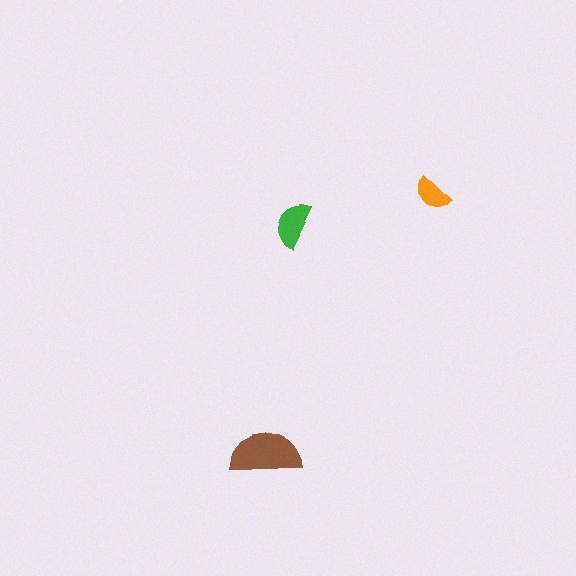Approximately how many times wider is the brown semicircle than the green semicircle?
About 1.5 times wider.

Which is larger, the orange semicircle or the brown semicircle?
The brown one.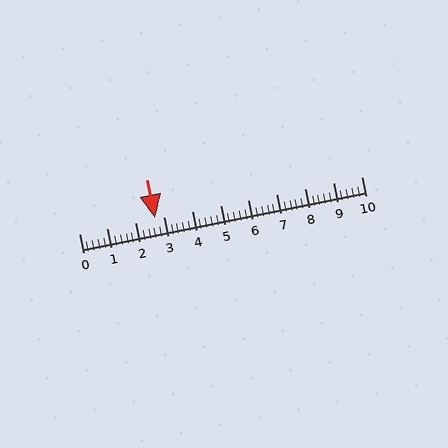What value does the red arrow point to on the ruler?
The red arrow points to approximately 2.7.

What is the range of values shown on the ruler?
The ruler shows values from 0 to 10.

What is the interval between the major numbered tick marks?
The major tick marks are spaced 1 units apart.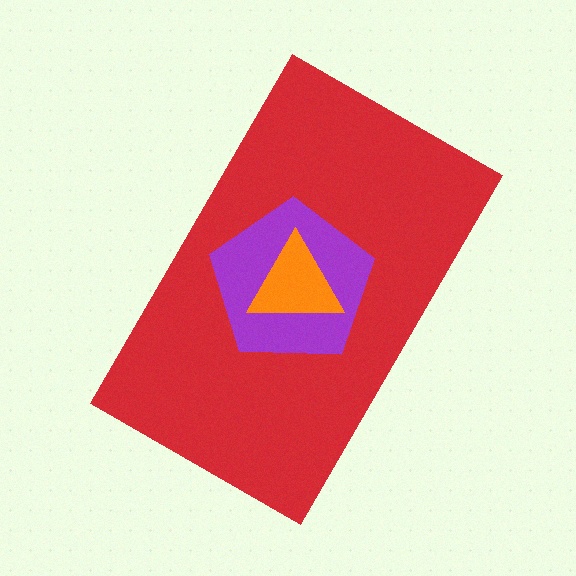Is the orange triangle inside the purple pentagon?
Yes.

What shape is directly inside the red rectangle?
The purple pentagon.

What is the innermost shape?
The orange triangle.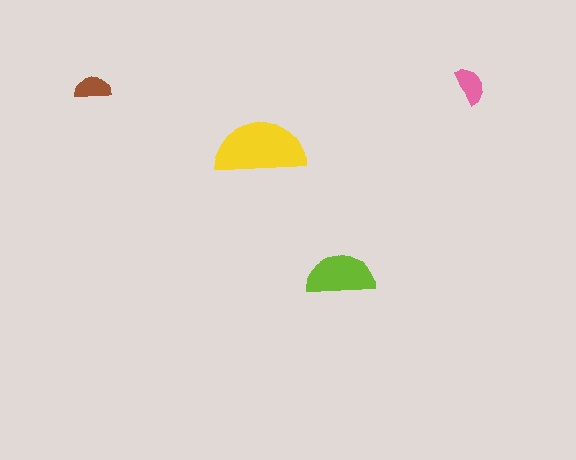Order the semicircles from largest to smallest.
the yellow one, the lime one, the pink one, the brown one.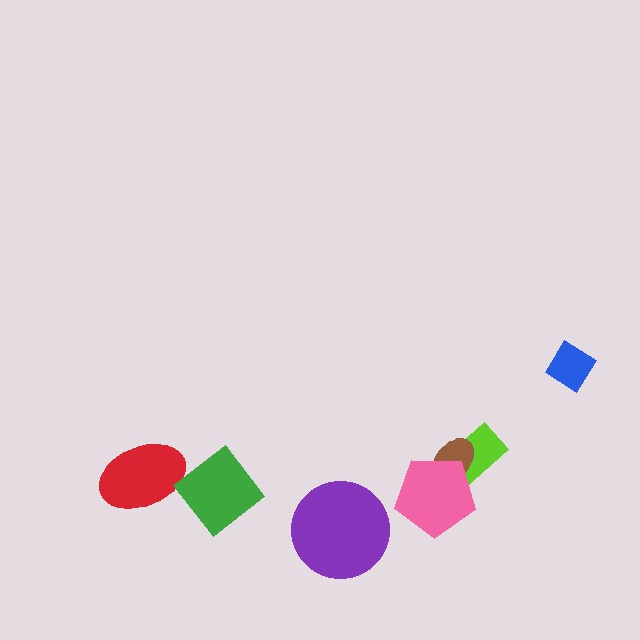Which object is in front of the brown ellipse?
The pink pentagon is in front of the brown ellipse.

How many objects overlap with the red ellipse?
0 objects overlap with the red ellipse.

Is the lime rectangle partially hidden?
Yes, it is partially covered by another shape.